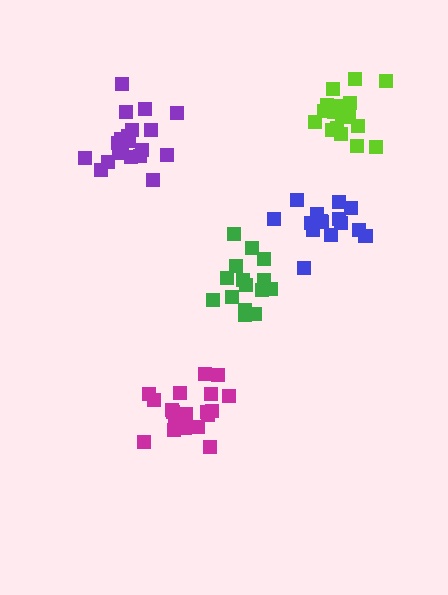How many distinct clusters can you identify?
There are 5 distinct clusters.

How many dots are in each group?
Group 1: 20 dots, Group 2: 15 dots, Group 3: 19 dots, Group 4: 20 dots, Group 5: 15 dots (89 total).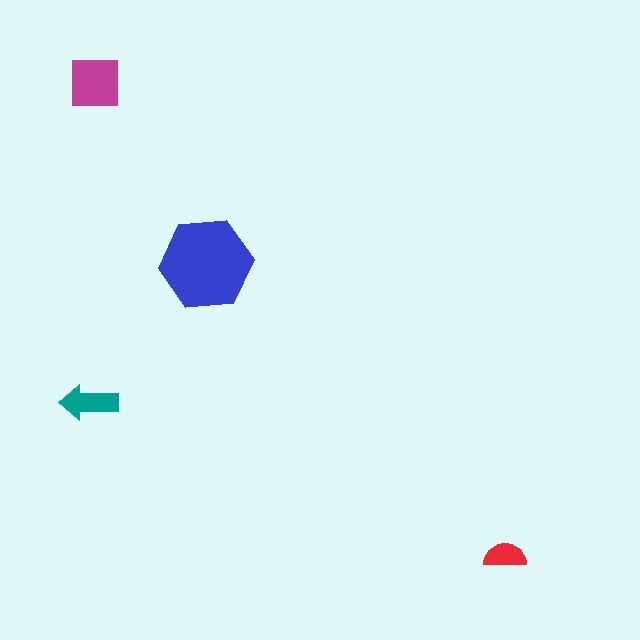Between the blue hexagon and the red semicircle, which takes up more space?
The blue hexagon.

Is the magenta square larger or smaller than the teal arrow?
Larger.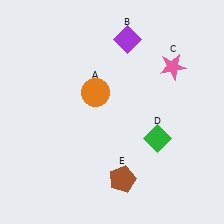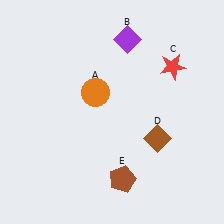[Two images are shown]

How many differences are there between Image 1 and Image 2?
There are 2 differences between the two images.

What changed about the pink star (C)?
In Image 1, C is pink. In Image 2, it changed to red.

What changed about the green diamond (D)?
In Image 1, D is green. In Image 2, it changed to brown.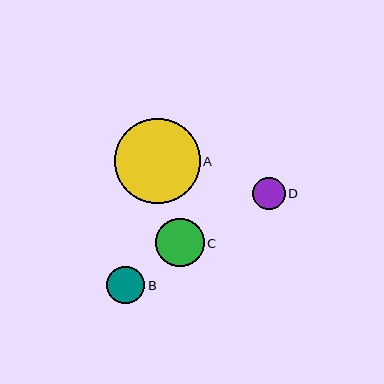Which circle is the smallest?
Circle D is the smallest with a size of approximately 33 pixels.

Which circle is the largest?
Circle A is the largest with a size of approximately 86 pixels.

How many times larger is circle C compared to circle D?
Circle C is approximately 1.5 times the size of circle D.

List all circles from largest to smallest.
From largest to smallest: A, C, B, D.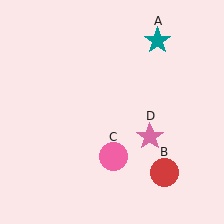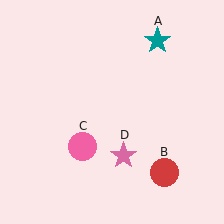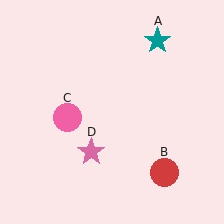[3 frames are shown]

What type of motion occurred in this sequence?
The pink circle (object C), pink star (object D) rotated clockwise around the center of the scene.